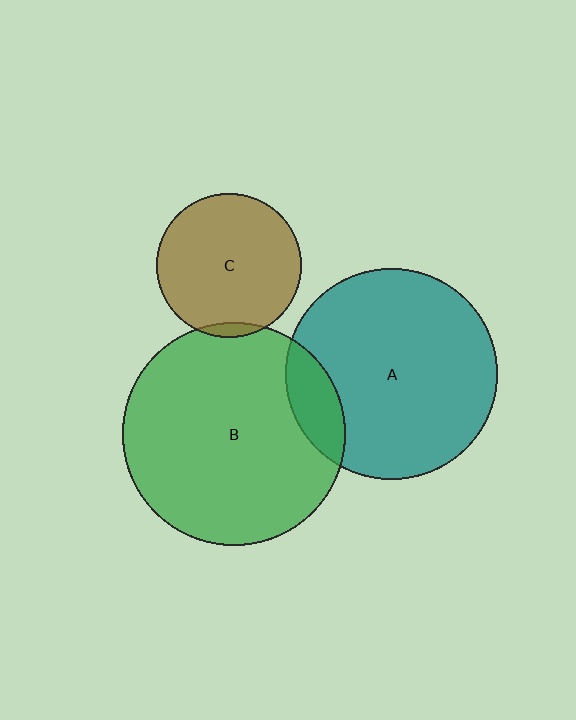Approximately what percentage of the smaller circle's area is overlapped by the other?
Approximately 15%.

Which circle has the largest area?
Circle B (green).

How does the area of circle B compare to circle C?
Approximately 2.4 times.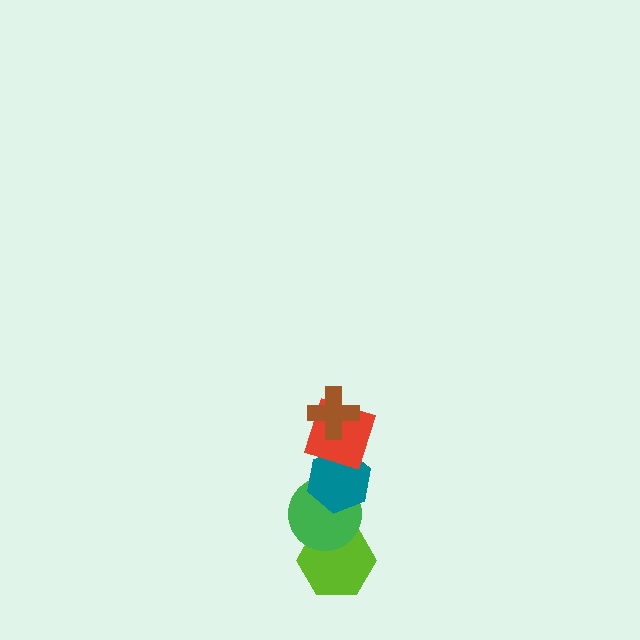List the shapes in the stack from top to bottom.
From top to bottom: the brown cross, the red square, the teal hexagon, the green circle, the lime hexagon.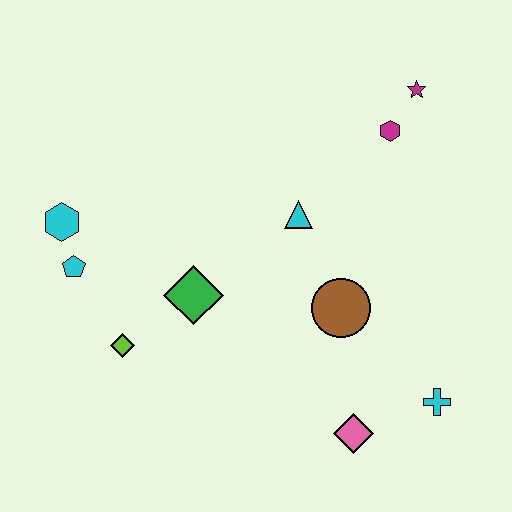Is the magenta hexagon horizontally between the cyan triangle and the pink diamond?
No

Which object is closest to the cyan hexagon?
The cyan pentagon is closest to the cyan hexagon.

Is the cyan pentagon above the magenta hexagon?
No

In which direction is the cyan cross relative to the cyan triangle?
The cyan cross is below the cyan triangle.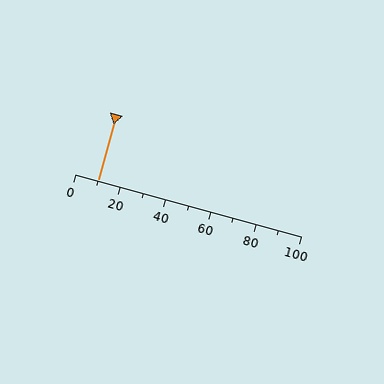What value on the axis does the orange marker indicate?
The marker indicates approximately 10.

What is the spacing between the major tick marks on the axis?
The major ticks are spaced 20 apart.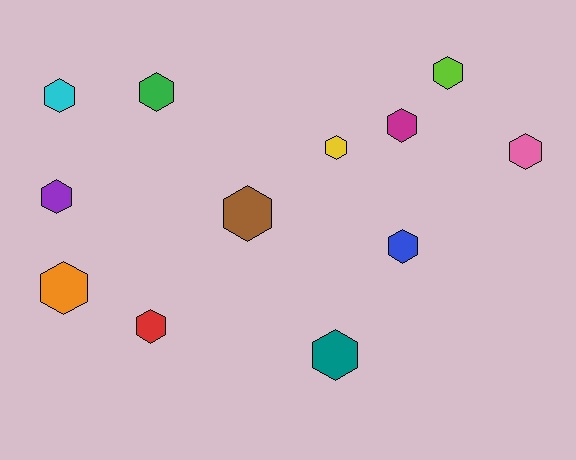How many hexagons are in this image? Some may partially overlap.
There are 12 hexagons.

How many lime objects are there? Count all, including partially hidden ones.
There is 1 lime object.